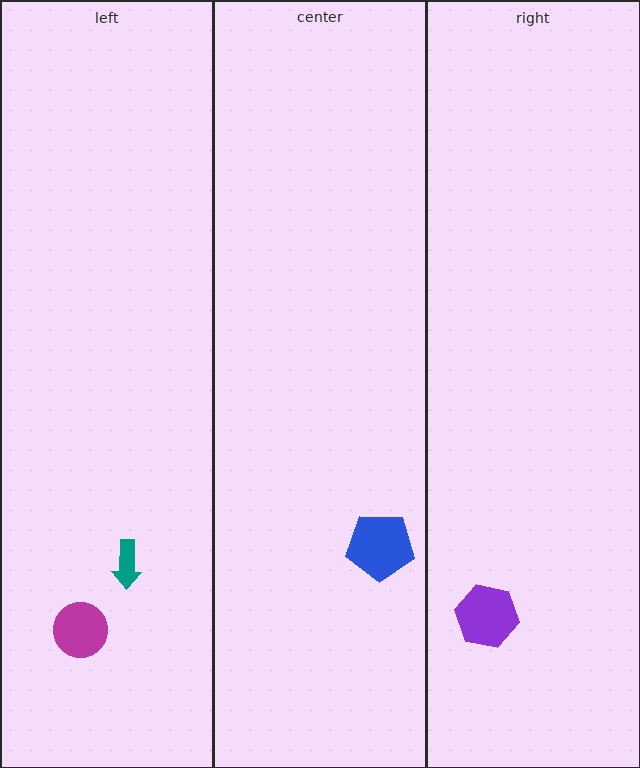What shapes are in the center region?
The blue pentagon.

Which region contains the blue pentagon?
The center region.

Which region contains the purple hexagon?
The right region.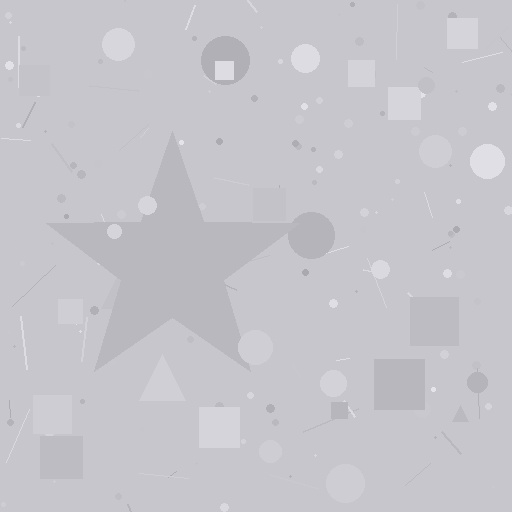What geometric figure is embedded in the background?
A star is embedded in the background.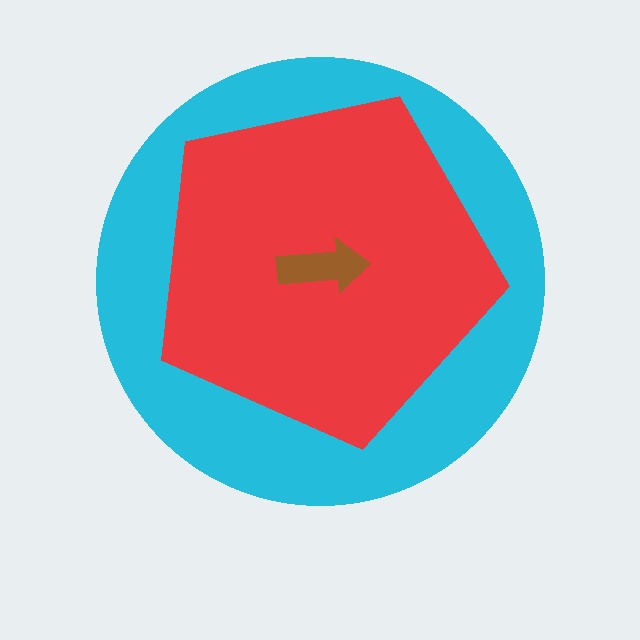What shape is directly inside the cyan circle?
The red pentagon.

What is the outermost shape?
The cyan circle.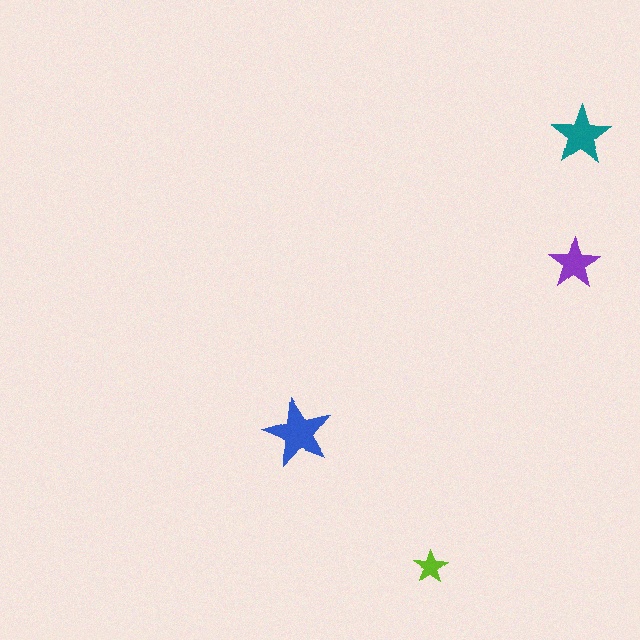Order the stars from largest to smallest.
the blue one, the teal one, the purple one, the lime one.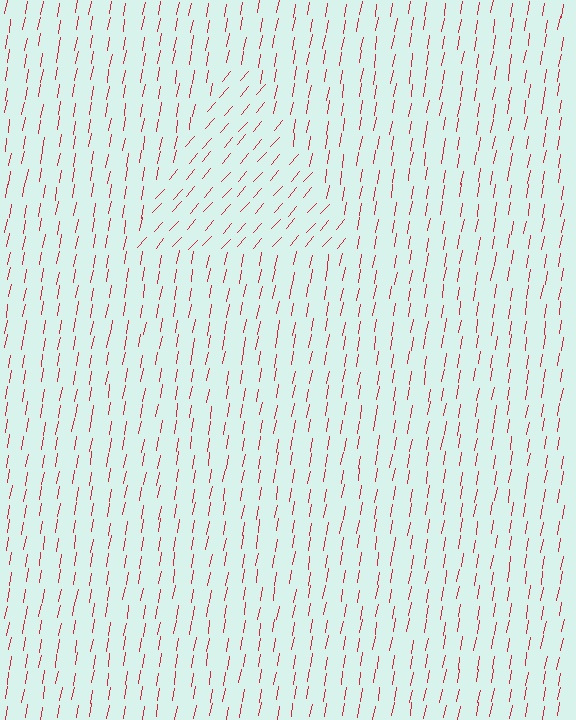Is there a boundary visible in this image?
Yes, there is a texture boundary formed by a change in line orientation.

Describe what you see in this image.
The image is filled with small red line segments. A triangle region in the image has lines oriented differently from the surrounding lines, creating a visible texture boundary.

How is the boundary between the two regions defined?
The boundary is defined purely by a change in line orientation (approximately 31 degrees difference). All lines are the same color and thickness.